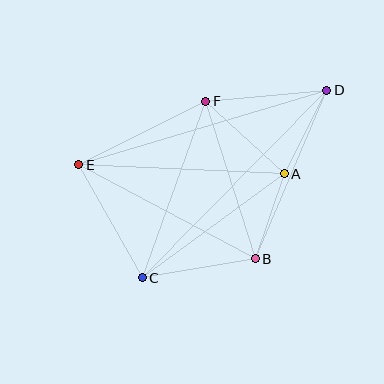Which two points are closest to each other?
Points A and B are closest to each other.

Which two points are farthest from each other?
Points C and D are farthest from each other.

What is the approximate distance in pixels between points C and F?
The distance between C and F is approximately 187 pixels.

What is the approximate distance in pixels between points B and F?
The distance between B and F is approximately 165 pixels.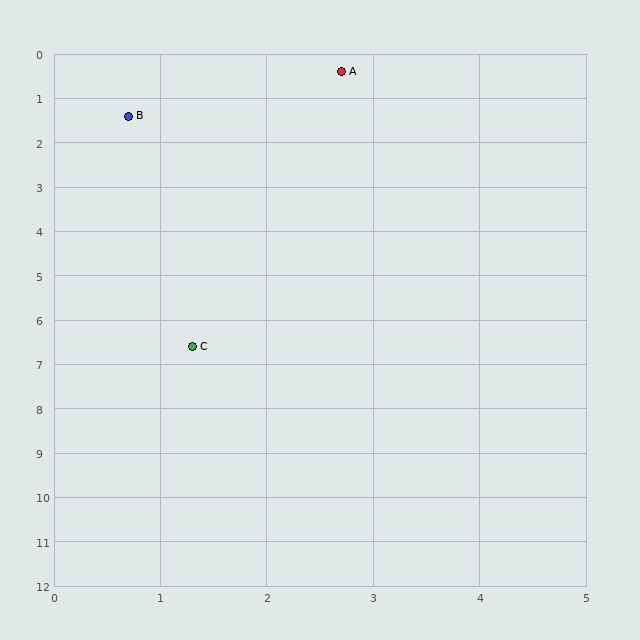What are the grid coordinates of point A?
Point A is at approximately (2.7, 0.4).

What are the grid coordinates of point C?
Point C is at approximately (1.3, 6.6).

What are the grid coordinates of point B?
Point B is at approximately (0.7, 1.4).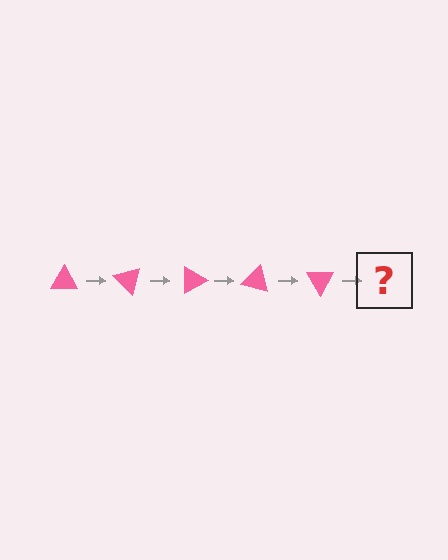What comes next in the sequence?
The next element should be a pink triangle rotated 225 degrees.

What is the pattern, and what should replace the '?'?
The pattern is that the triangle rotates 45 degrees each step. The '?' should be a pink triangle rotated 225 degrees.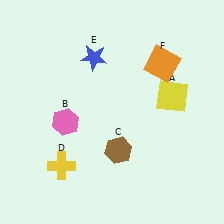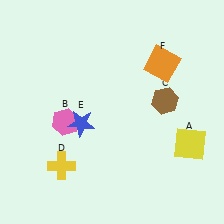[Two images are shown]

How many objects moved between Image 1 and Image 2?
3 objects moved between the two images.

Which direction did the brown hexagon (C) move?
The brown hexagon (C) moved up.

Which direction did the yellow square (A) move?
The yellow square (A) moved down.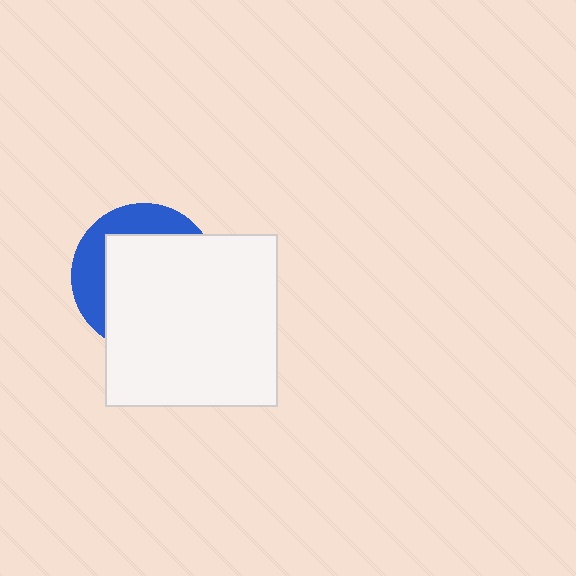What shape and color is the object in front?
The object in front is a white square.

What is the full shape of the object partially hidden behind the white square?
The partially hidden object is a blue circle.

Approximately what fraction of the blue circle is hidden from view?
Roughly 68% of the blue circle is hidden behind the white square.